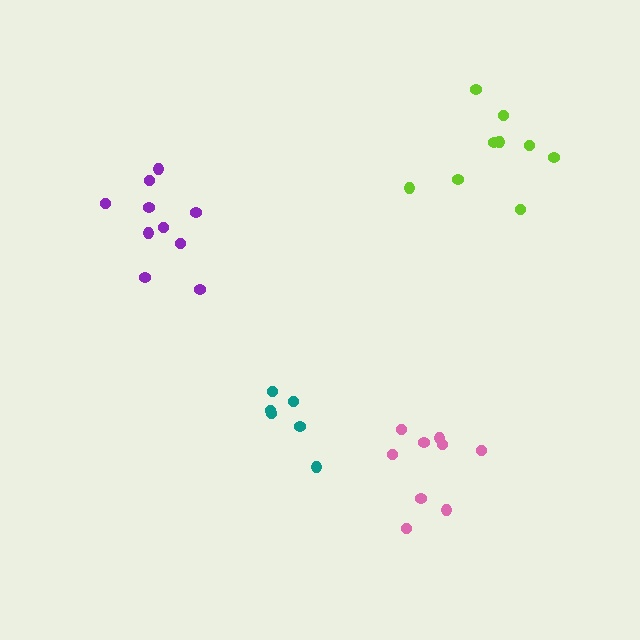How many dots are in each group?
Group 1: 10 dots, Group 2: 9 dots, Group 3: 6 dots, Group 4: 9 dots (34 total).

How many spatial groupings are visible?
There are 4 spatial groupings.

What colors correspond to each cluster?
The clusters are colored: purple, pink, teal, lime.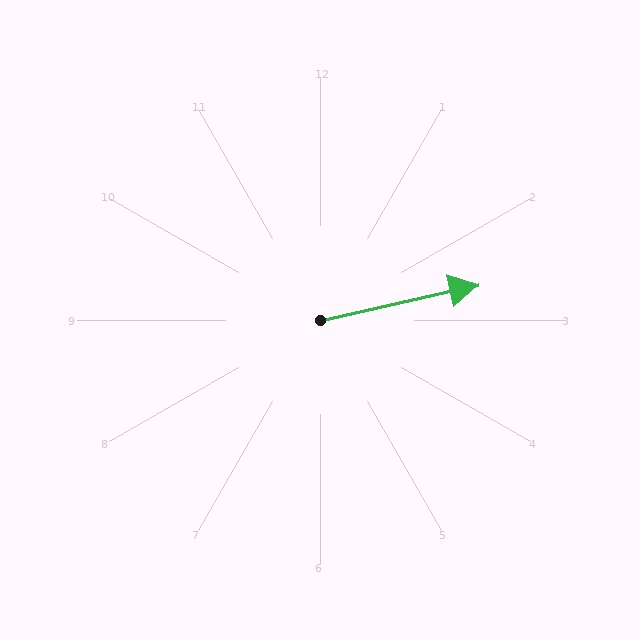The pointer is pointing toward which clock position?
Roughly 3 o'clock.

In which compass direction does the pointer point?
East.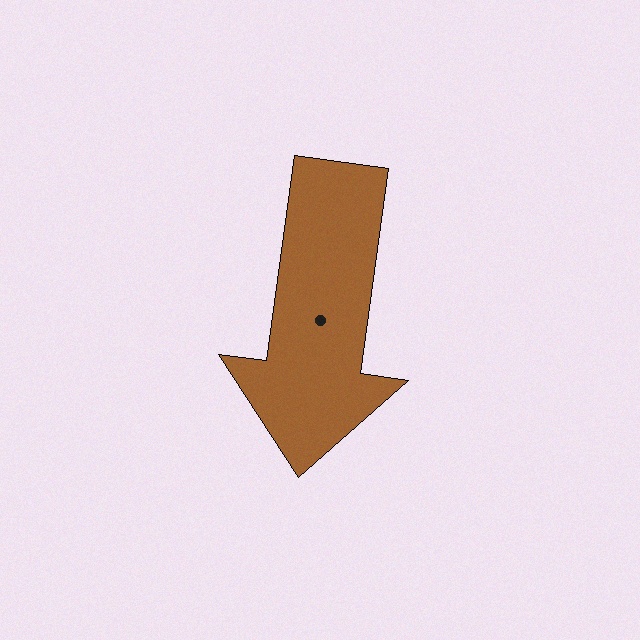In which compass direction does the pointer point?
South.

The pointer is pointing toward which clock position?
Roughly 6 o'clock.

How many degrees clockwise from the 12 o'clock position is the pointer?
Approximately 188 degrees.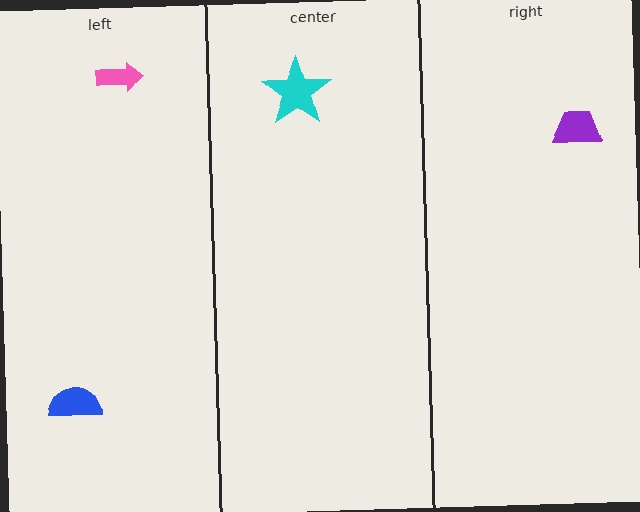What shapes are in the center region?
The cyan star.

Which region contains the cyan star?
The center region.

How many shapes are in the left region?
2.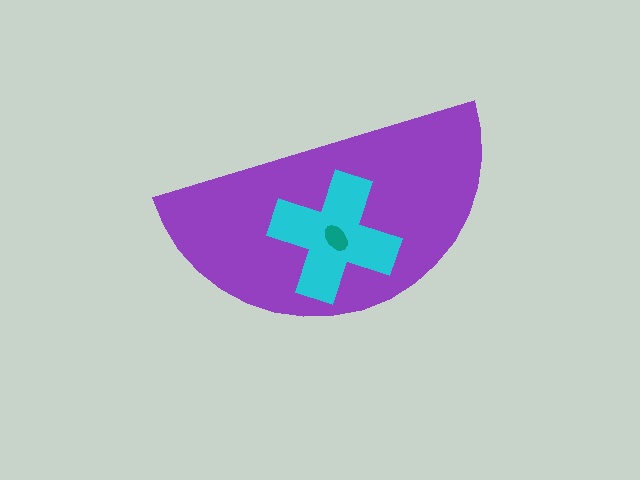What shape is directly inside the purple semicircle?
The cyan cross.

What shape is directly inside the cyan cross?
The teal ellipse.